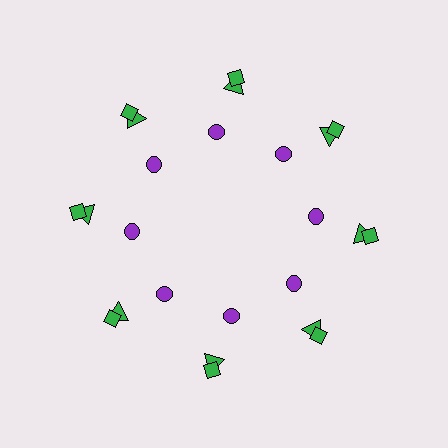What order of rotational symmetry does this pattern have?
This pattern has 8-fold rotational symmetry.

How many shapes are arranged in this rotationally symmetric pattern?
There are 24 shapes, arranged in 8 groups of 3.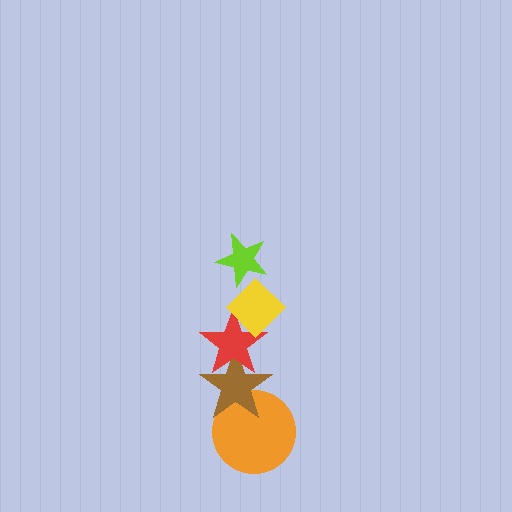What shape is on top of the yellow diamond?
The lime star is on top of the yellow diamond.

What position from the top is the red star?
The red star is 3rd from the top.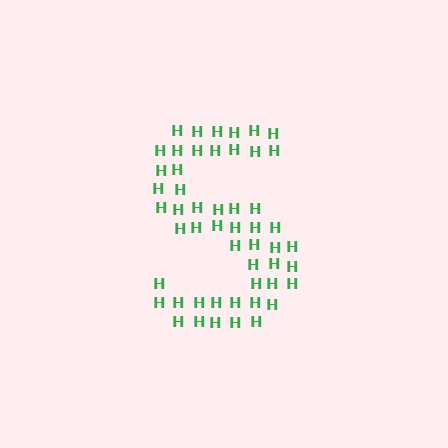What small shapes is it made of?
It is made of small letter H's.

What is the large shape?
The large shape is the letter S.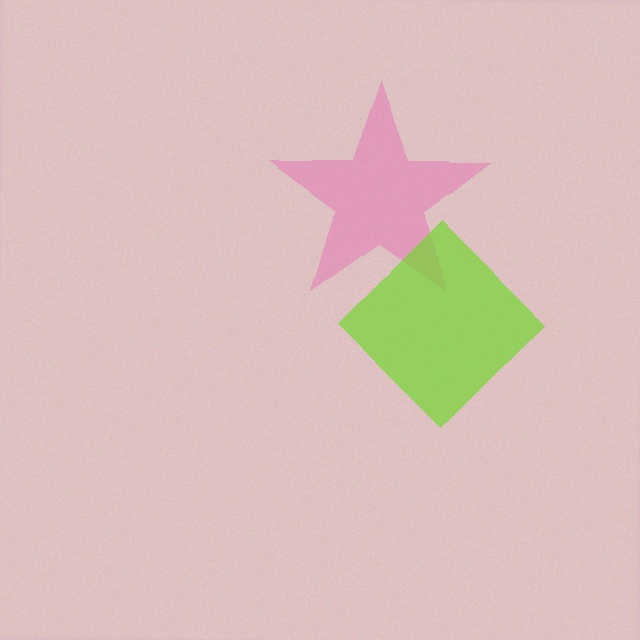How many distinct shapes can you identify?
There are 2 distinct shapes: a pink star, a lime diamond.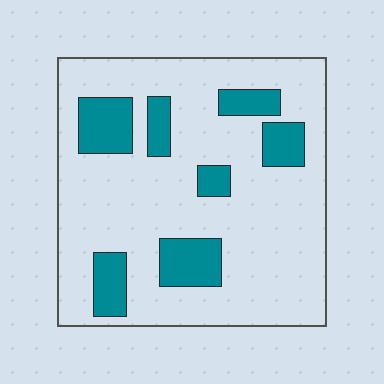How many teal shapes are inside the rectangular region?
7.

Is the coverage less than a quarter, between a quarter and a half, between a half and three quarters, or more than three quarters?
Less than a quarter.